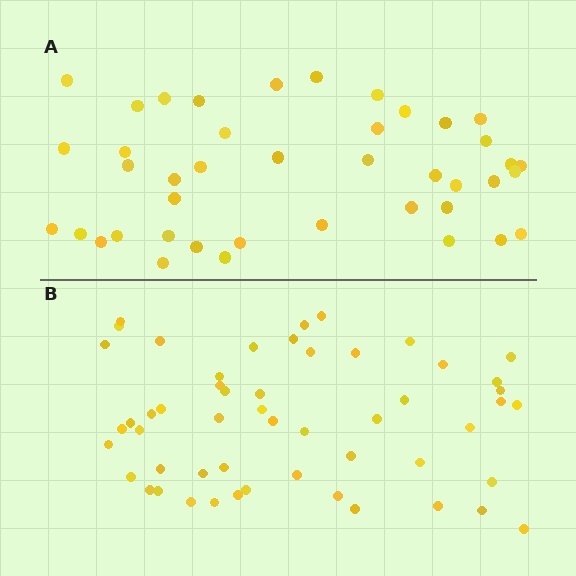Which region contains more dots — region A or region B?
Region B (the bottom region) has more dots.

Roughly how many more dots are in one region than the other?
Region B has roughly 12 or so more dots than region A.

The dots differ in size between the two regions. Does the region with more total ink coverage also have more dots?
No. Region A has more total ink coverage because its dots are larger, but region B actually contains more individual dots. Total area can be misleading — the number of items is what matters here.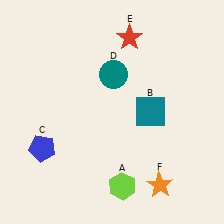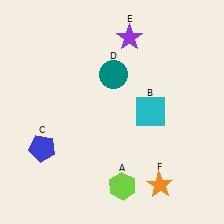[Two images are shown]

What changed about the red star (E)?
In Image 1, E is red. In Image 2, it changed to purple.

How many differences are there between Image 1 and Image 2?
There are 2 differences between the two images.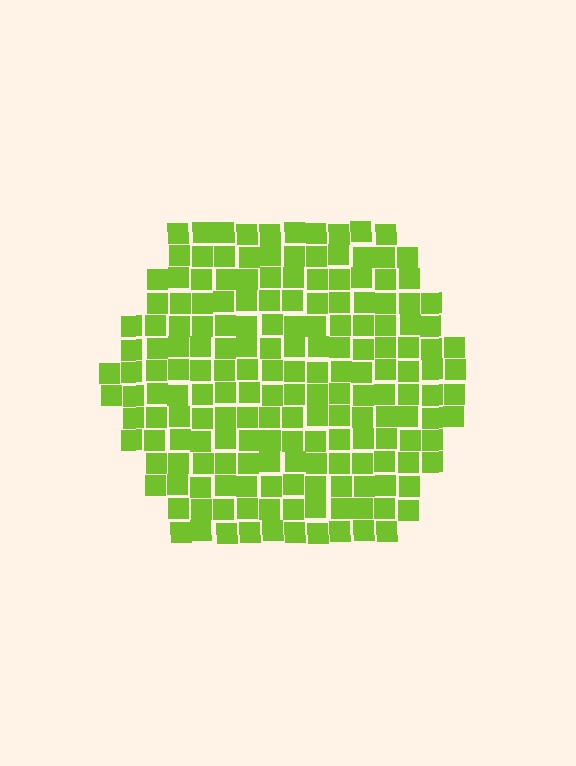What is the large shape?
The large shape is a hexagon.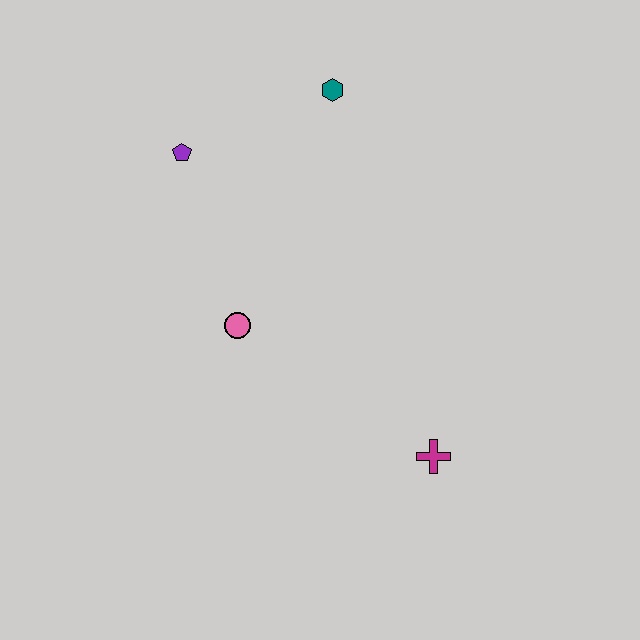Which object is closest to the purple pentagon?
The teal hexagon is closest to the purple pentagon.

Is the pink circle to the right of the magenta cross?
No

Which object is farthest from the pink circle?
The teal hexagon is farthest from the pink circle.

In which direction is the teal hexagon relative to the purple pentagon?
The teal hexagon is to the right of the purple pentagon.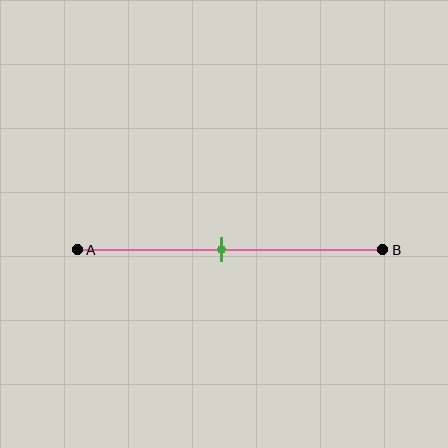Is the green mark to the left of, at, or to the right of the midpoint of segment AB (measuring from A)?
The green mark is approximately at the midpoint of segment AB.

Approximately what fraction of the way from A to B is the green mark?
The green mark is approximately 45% of the way from A to B.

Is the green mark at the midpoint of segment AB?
Yes, the mark is approximately at the midpoint.